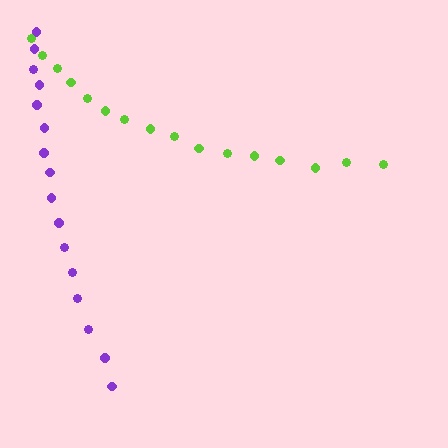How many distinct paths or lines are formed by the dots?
There are 2 distinct paths.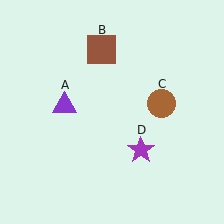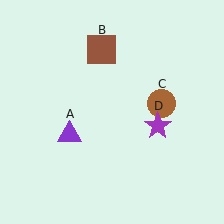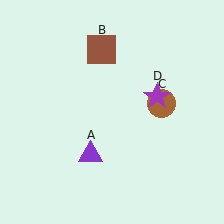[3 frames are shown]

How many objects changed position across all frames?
2 objects changed position: purple triangle (object A), purple star (object D).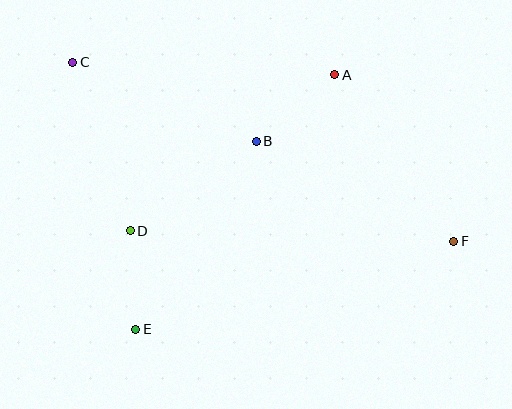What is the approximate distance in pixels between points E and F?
The distance between E and F is approximately 330 pixels.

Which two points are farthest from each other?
Points C and F are farthest from each other.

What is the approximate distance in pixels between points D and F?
The distance between D and F is approximately 324 pixels.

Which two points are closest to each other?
Points D and E are closest to each other.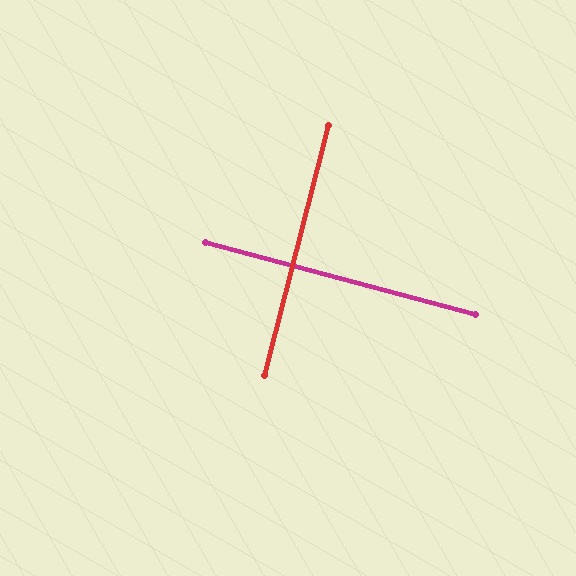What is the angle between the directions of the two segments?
Approximately 89 degrees.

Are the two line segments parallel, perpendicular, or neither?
Perpendicular — they meet at approximately 89°.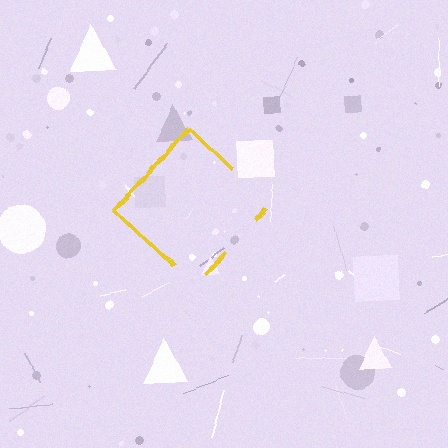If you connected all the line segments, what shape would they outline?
They would outline a diamond.